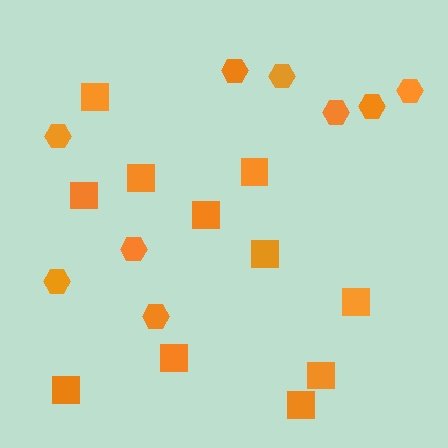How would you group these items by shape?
There are 2 groups: one group of squares (11) and one group of hexagons (9).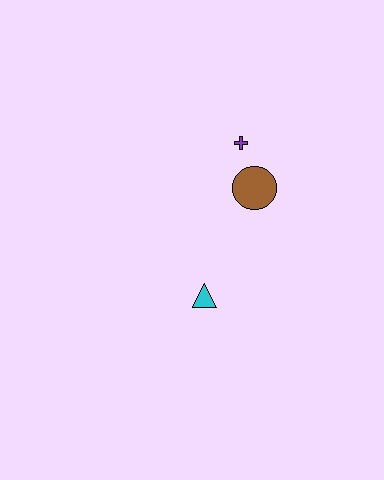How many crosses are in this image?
There is 1 cross.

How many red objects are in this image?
There are no red objects.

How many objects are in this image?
There are 3 objects.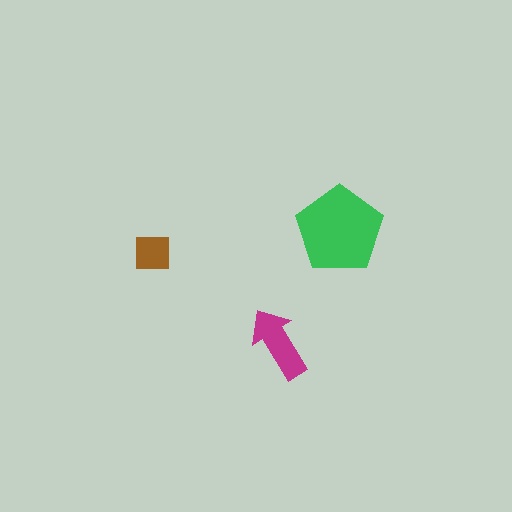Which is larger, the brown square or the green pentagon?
The green pentagon.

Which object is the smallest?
The brown square.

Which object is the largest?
The green pentagon.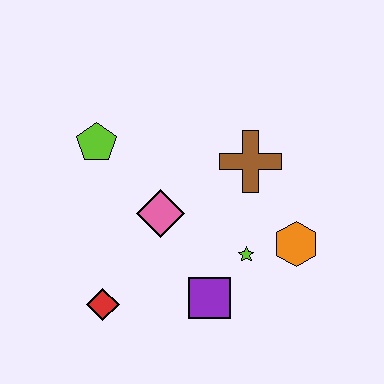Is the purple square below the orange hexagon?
Yes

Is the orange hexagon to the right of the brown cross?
Yes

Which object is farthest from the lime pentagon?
The orange hexagon is farthest from the lime pentagon.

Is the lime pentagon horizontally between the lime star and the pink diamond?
No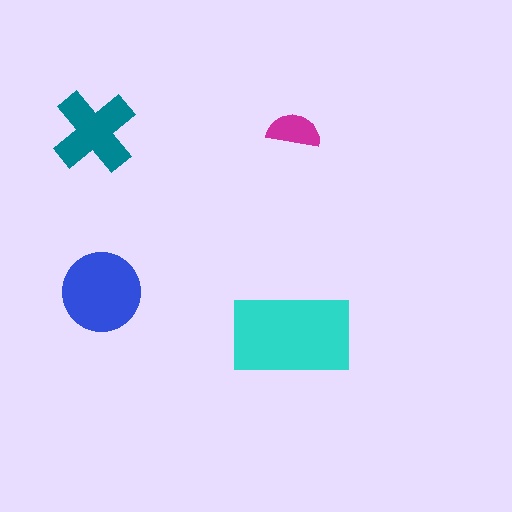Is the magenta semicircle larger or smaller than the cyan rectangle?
Smaller.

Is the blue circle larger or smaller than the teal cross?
Larger.